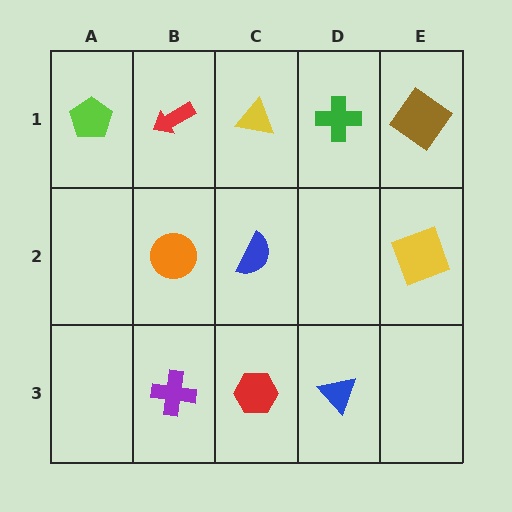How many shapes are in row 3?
3 shapes.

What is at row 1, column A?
A lime pentagon.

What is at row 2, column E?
A yellow square.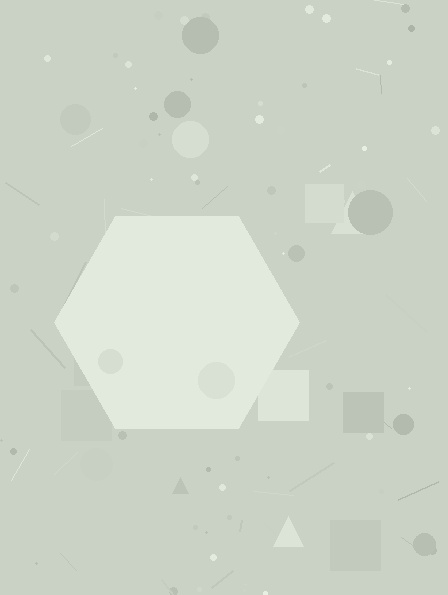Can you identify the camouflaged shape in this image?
The camouflaged shape is a hexagon.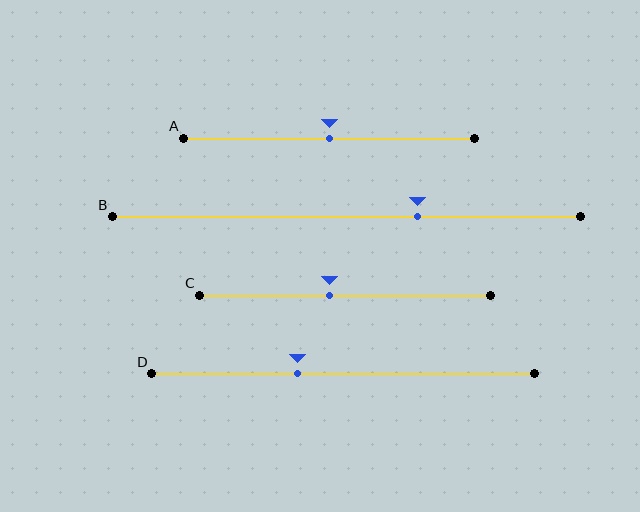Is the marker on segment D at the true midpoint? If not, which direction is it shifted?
No, the marker on segment D is shifted to the left by about 12% of the segment length.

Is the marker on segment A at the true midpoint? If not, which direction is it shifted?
Yes, the marker on segment A is at the true midpoint.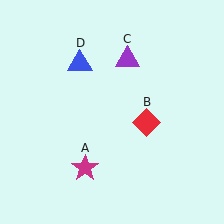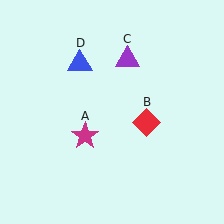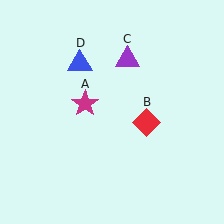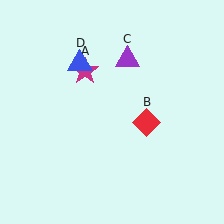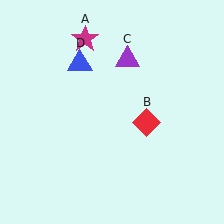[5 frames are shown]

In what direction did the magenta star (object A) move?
The magenta star (object A) moved up.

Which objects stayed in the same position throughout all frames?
Red diamond (object B) and purple triangle (object C) and blue triangle (object D) remained stationary.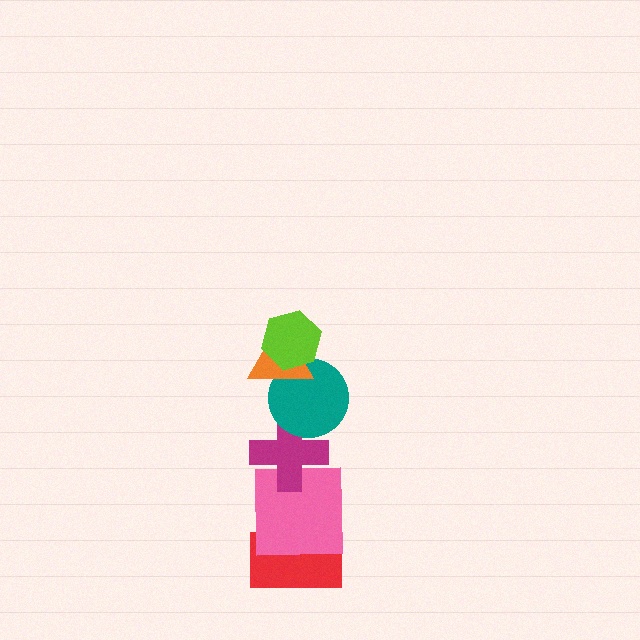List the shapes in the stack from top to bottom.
From top to bottom: the lime hexagon, the orange triangle, the teal circle, the magenta cross, the pink square, the red rectangle.